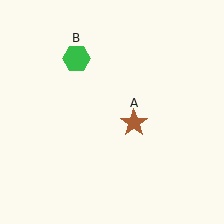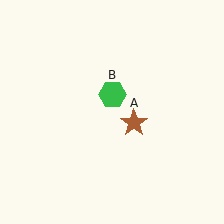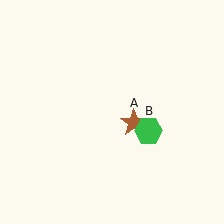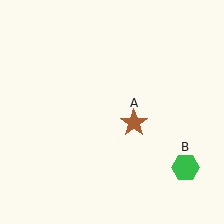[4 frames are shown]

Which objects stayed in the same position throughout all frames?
Brown star (object A) remained stationary.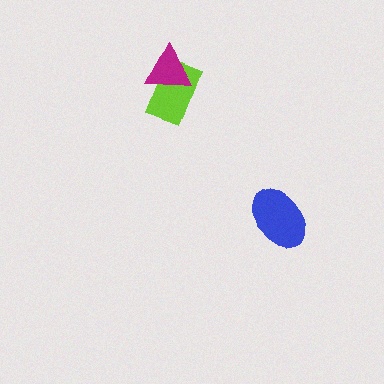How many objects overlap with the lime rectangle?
1 object overlaps with the lime rectangle.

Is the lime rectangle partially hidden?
Yes, it is partially covered by another shape.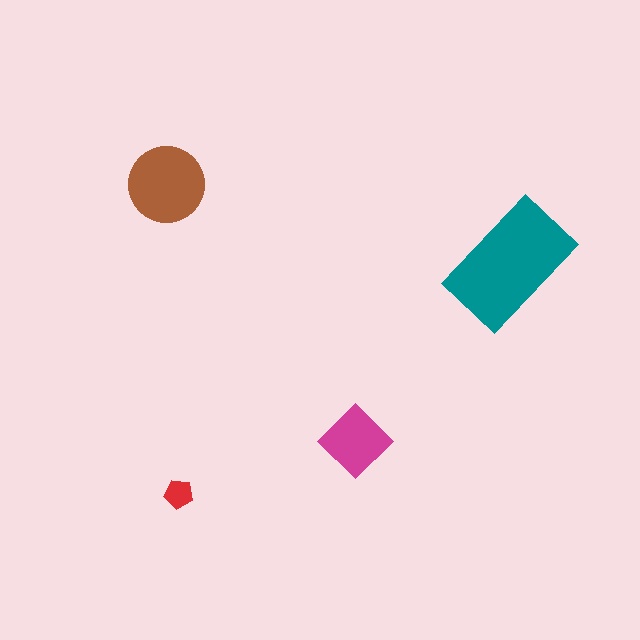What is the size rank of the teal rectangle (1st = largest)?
1st.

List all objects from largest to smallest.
The teal rectangle, the brown circle, the magenta diamond, the red pentagon.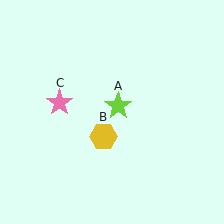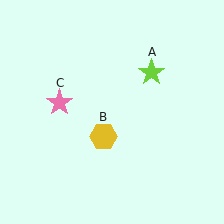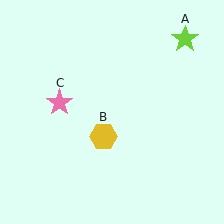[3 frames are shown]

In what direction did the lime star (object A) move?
The lime star (object A) moved up and to the right.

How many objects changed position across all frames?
1 object changed position: lime star (object A).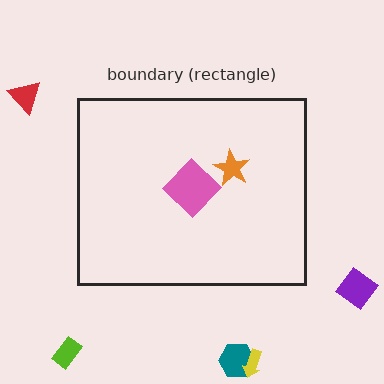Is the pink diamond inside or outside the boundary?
Inside.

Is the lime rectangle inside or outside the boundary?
Outside.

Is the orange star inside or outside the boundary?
Inside.